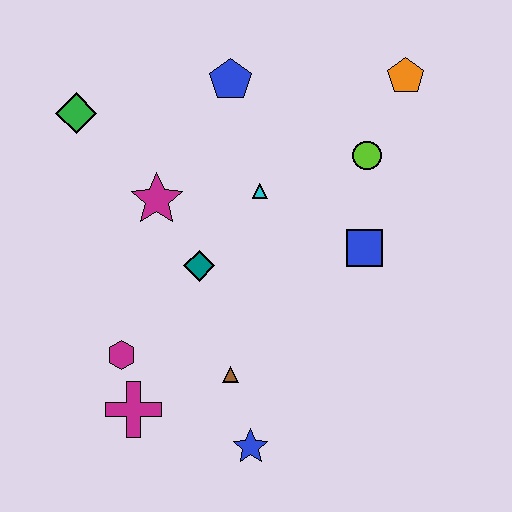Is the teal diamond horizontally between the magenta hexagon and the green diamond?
No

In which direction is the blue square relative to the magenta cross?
The blue square is to the right of the magenta cross.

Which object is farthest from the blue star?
The orange pentagon is farthest from the blue star.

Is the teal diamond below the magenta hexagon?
No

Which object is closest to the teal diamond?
The magenta star is closest to the teal diamond.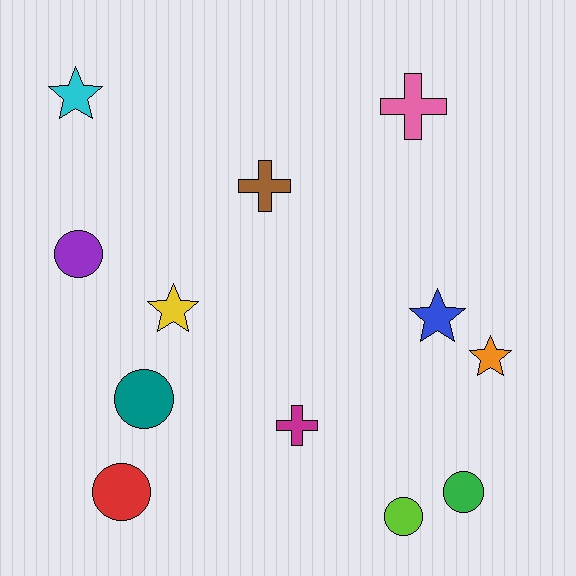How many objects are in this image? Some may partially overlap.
There are 12 objects.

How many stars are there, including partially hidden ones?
There are 4 stars.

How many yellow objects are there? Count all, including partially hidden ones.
There is 1 yellow object.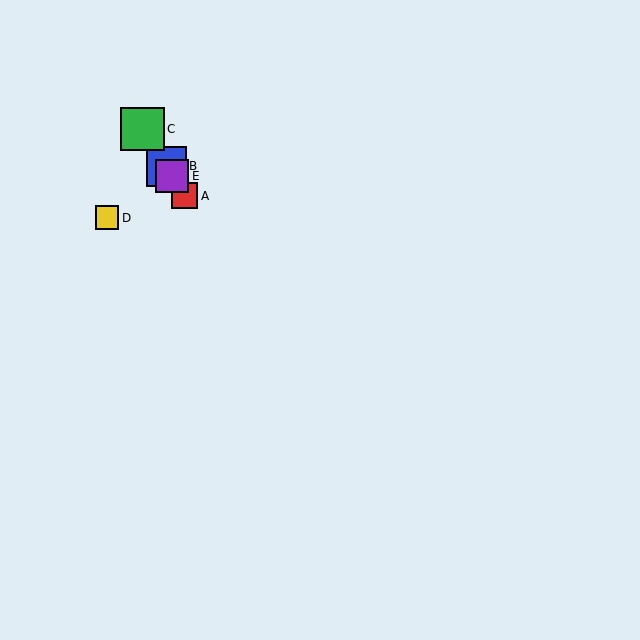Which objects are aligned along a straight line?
Objects A, B, C, E are aligned along a straight line.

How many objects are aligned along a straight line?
4 objects (A, B, C, E) are aligned along a straight line.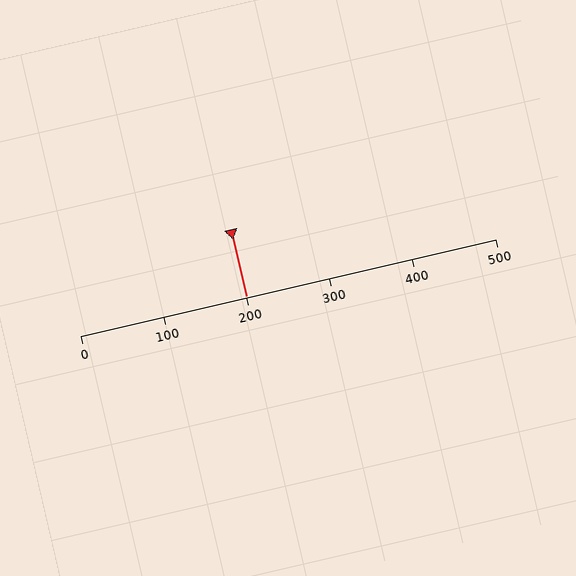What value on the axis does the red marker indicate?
The marker indicates approximately 200.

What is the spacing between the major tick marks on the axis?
The major ticks are spaced 100 apart.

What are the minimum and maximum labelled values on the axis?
The axis runs from 0 to 500.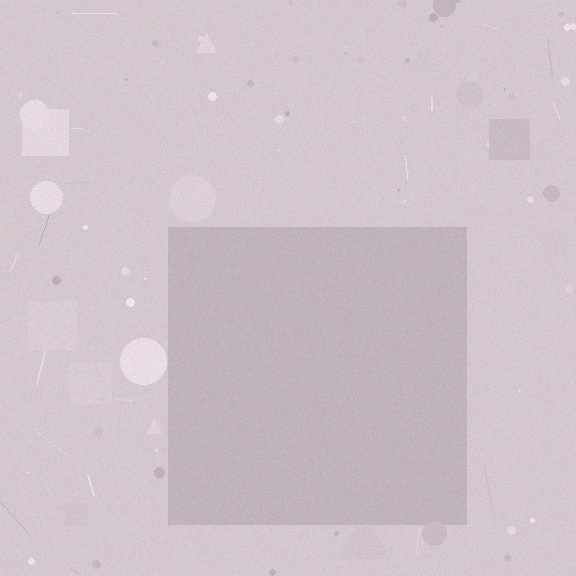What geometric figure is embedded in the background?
A square is embedded in the background.